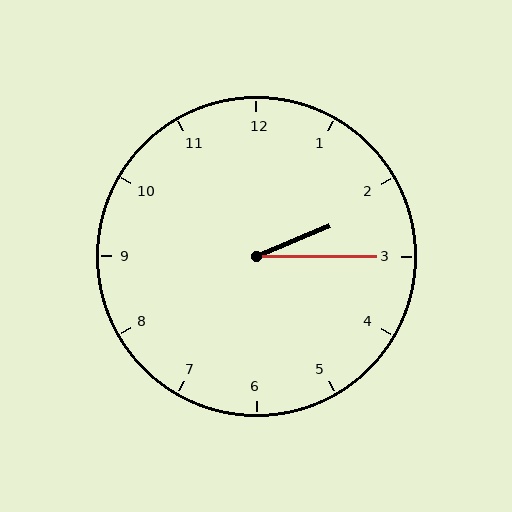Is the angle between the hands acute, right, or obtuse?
It is acute.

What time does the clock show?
2:15.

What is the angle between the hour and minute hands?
Approximately 22 degrees.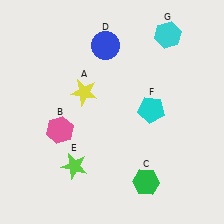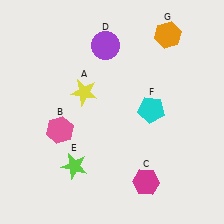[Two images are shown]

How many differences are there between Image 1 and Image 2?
There are 3 differences between the two images.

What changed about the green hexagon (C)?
In Image 1, C is green. In Image 2, it changed to magenta.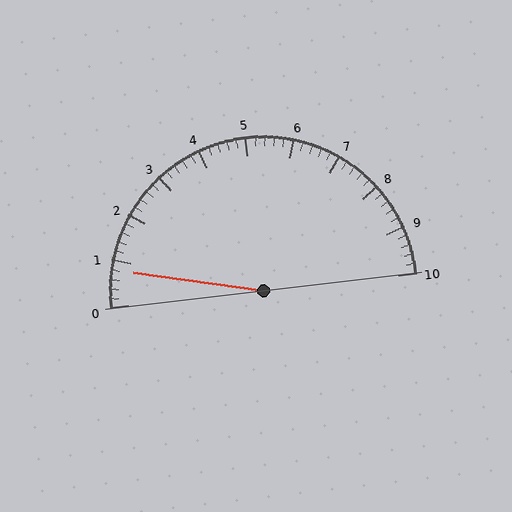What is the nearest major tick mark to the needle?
The nearest major tick mark is 1.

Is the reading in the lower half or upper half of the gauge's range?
The reading is in the lower half of the range (0 to 10).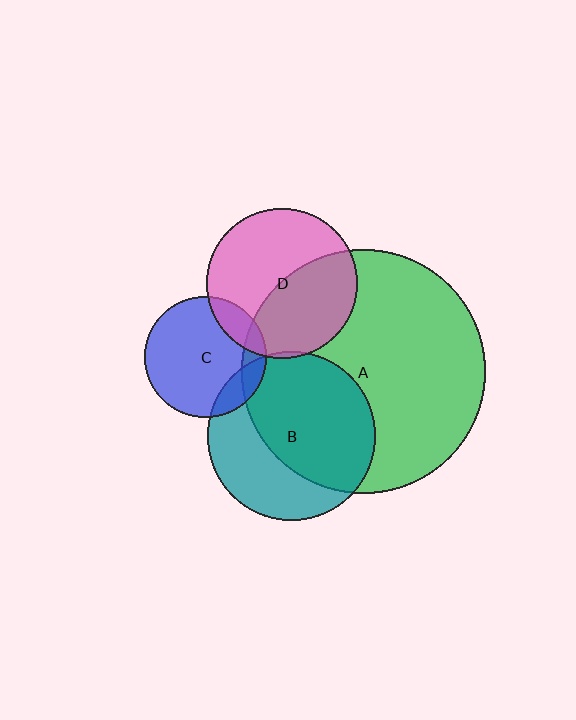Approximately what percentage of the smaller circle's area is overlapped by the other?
Approximately 5%.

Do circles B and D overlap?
Yes.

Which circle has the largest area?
Circle A (green).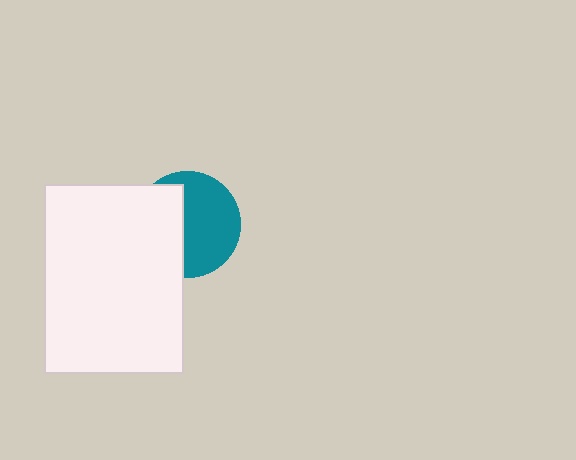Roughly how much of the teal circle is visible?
About half of it is visible (roughly 57%).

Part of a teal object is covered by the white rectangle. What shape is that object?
It is a circle.